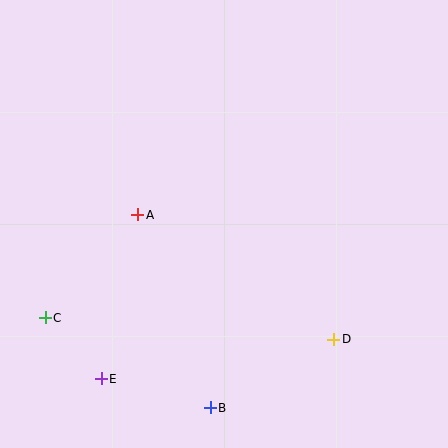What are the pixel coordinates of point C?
Point C is at (45, 318).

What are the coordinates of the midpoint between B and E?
The midpoint between B and E is at (156, 393).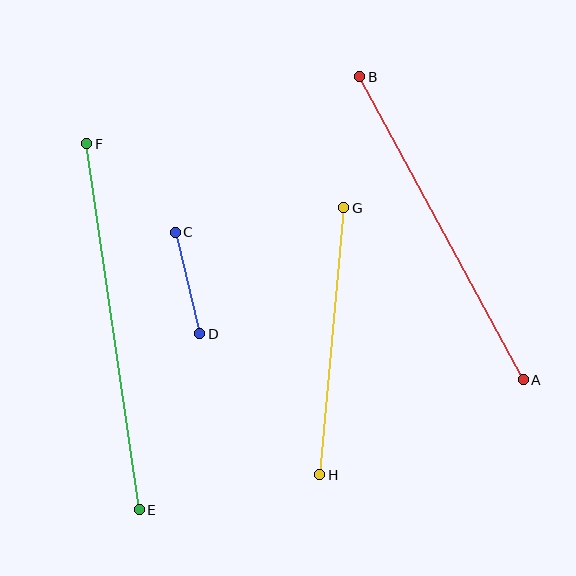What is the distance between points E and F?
The distance is approximately 370 pixels.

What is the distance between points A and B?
The distance is approximately 344 pixels.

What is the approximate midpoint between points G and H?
The midpoint is at approximately (332, 341) pixels.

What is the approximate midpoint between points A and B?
The midpoint is at approximately (441, 228) pixels.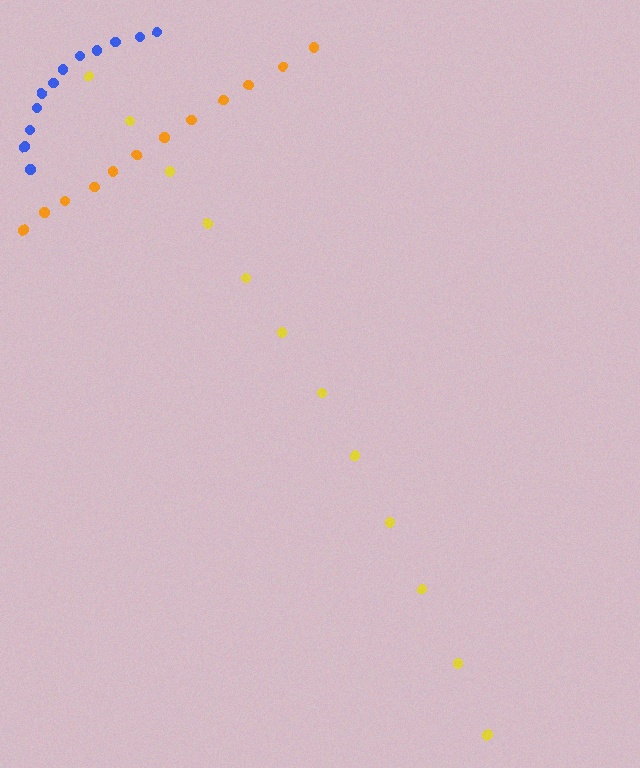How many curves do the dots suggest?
There are 3 distinct paths.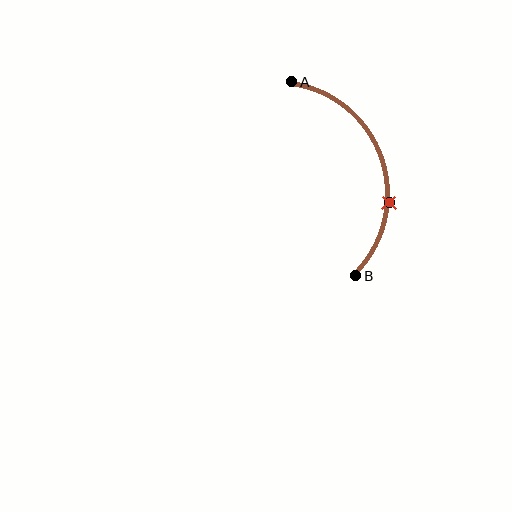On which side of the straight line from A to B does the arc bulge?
The arc bulges to the right of the straight line connecting A and B.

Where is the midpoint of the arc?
The arc midpoint is the point on the curve farthest from the straight line joining A and B. It sits to the right of that line.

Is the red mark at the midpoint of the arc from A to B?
No. The red mark lies on the arc but is closer to endpoint B. The arc midpoint would be at the point on the curve equidistant along the arc from both A and B.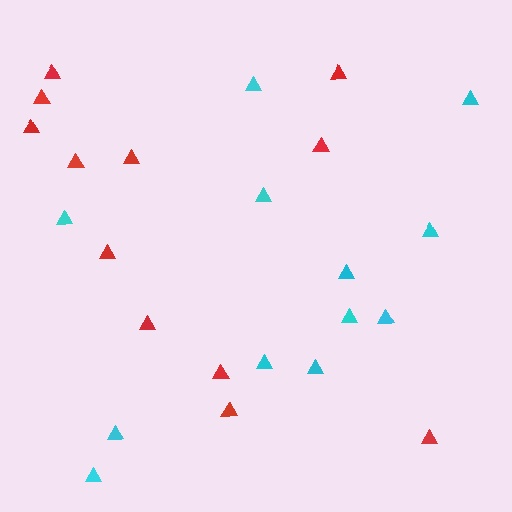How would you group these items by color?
There are 2 groups: one group of cyan triangles (12) and one group of red triangles (12).